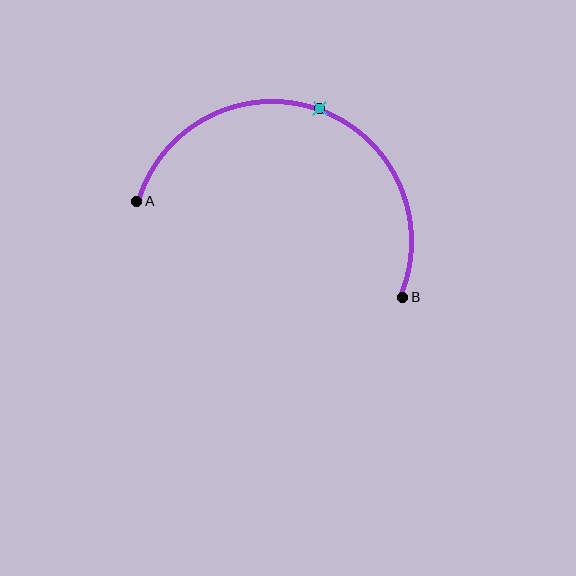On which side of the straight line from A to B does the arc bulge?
The arc bulges above the straight line connecting A and B.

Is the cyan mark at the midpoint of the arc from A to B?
Yes. The cyan mark lies on the arc at equal arc-length from both A and B — it is the arc midpoint.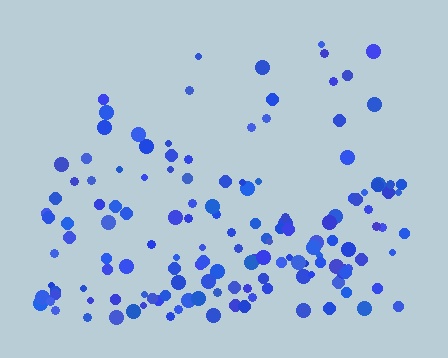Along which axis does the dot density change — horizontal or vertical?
Vertical.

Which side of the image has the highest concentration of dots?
The bottom.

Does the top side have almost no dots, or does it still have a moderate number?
Still a moderate number, just noticeably fewer than the bottom.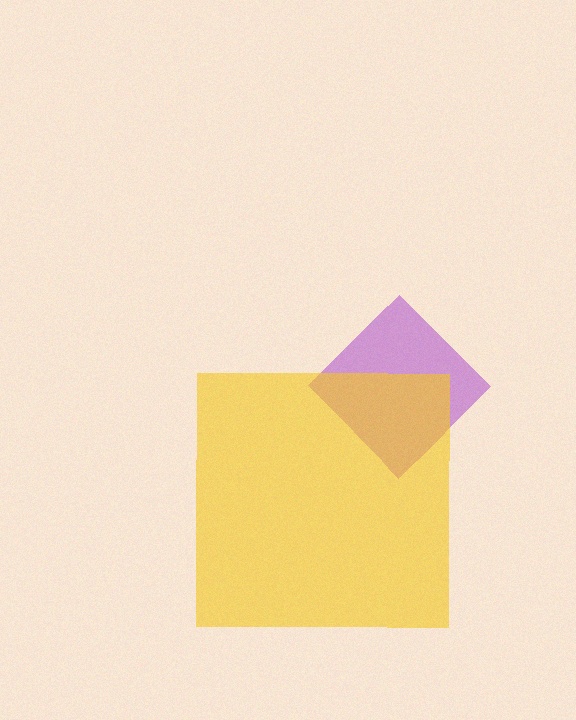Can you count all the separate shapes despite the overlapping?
Yes, there are 2 separate shapes.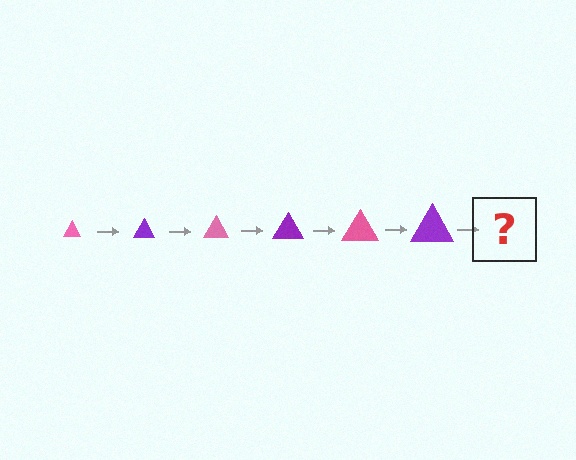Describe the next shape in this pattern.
It should be a pink triangle, larger than the previous one.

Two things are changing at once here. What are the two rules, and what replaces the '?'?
The two rules are that the triangle grows larger each step and the color cycles through pink and purple. The '?' should be a pink triangle, larger than the previous one.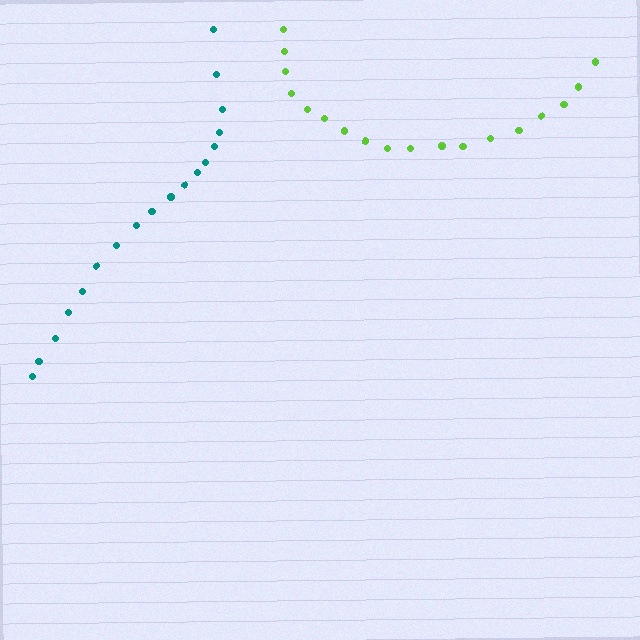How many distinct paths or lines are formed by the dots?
There are 2 distinct paths.